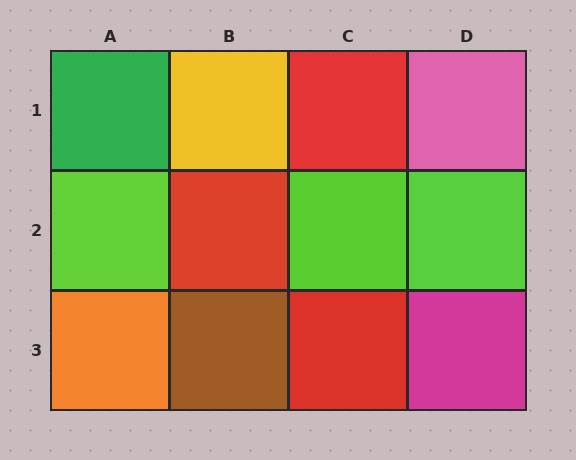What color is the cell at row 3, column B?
Brown.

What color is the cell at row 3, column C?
Red.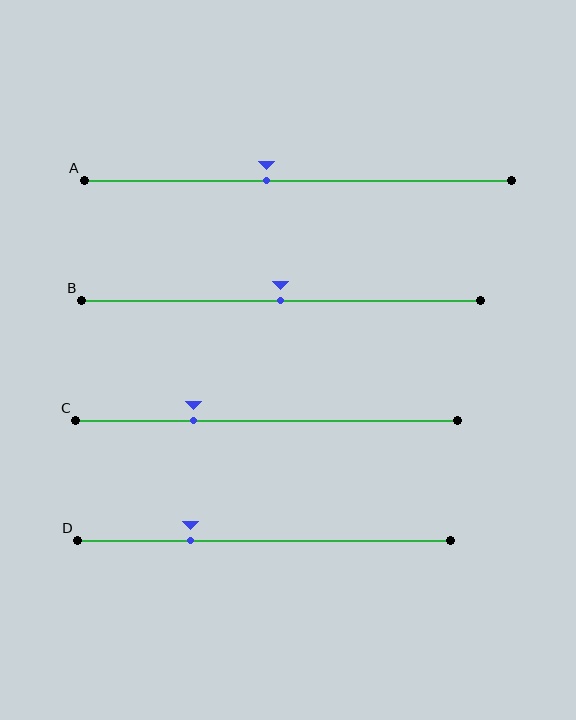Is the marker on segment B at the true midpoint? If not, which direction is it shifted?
Yes, the marker on segment B is at the true midpoint.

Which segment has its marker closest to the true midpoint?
Segment B has its marker closest to the true midpoint.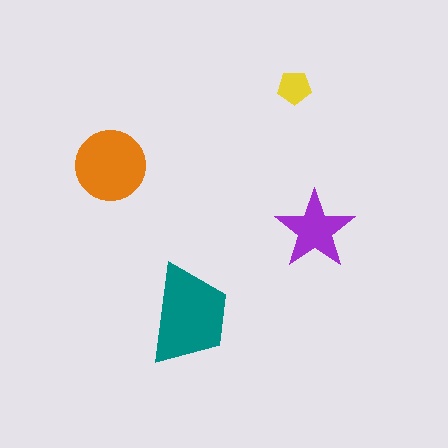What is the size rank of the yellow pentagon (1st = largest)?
4th.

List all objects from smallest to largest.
The yellow pentagon, the purple star, the orange circle, the teal trapezoid.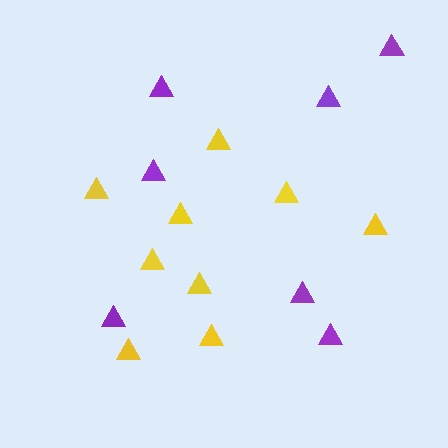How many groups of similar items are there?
There are 2 groups: one group of yellow triangles (9) and one group of purple triangles (7).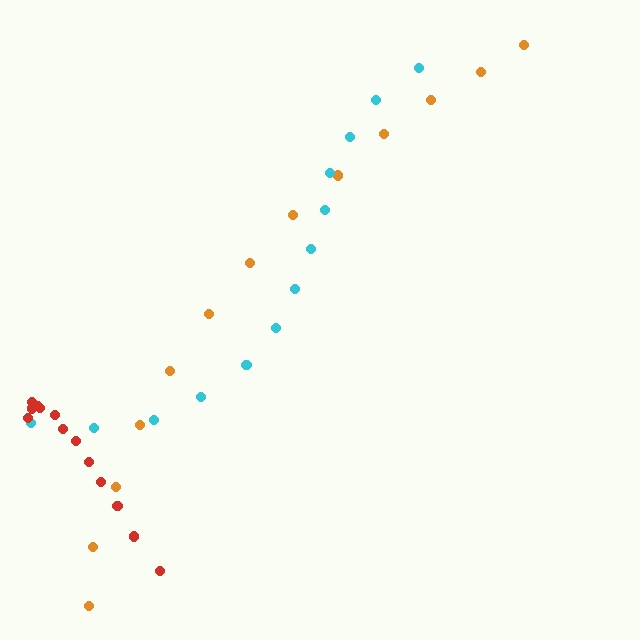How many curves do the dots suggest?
There are 3 distinct paths.